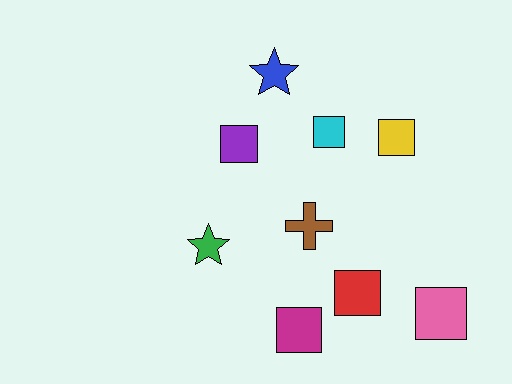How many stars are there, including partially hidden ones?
There are 2 stars.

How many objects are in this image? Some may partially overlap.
There are 9 objects.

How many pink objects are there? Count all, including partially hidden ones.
There is 1 pink object.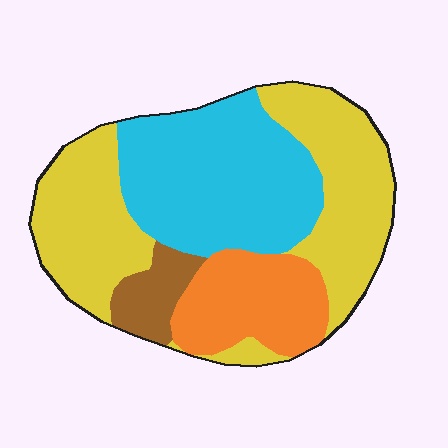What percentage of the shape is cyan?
Cyan takes up between a sixth and a third of the shape.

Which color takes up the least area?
Brown, at roughly 5%.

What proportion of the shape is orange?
Orange takes up about one sixth (1/6) of the shape.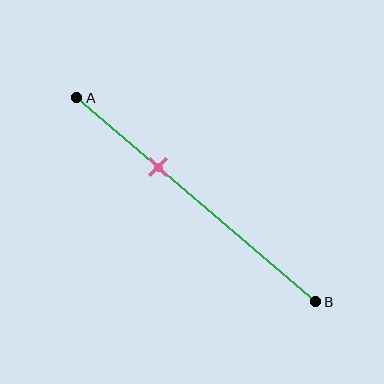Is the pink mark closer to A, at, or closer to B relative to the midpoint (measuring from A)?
The pink mark is closer to point A than the midpoint of segment AB.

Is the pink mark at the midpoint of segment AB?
No, the mark is at about 35% from A, not at the 50% midpoint.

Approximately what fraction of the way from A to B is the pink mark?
The pink mark is approximately 35% of the way from A to B.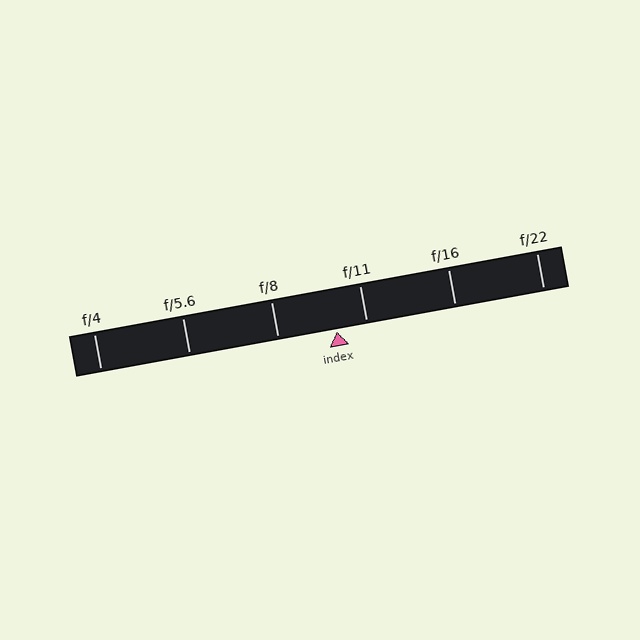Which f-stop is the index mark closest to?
The index mark is closest to f/11.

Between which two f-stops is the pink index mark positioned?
The index mark is between f/8 and f/11.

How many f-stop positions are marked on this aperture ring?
There are 6 f-stop positions marked.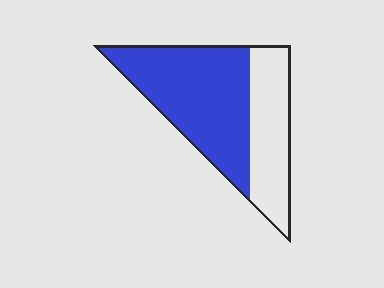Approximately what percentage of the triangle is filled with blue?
Approximately 65%.